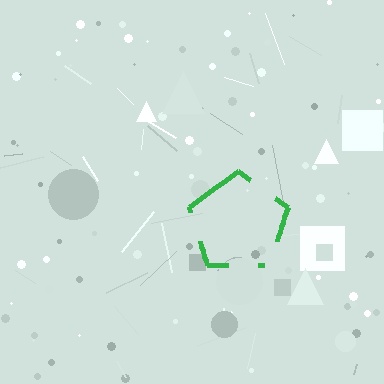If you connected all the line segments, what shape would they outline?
They would outline a pentagon.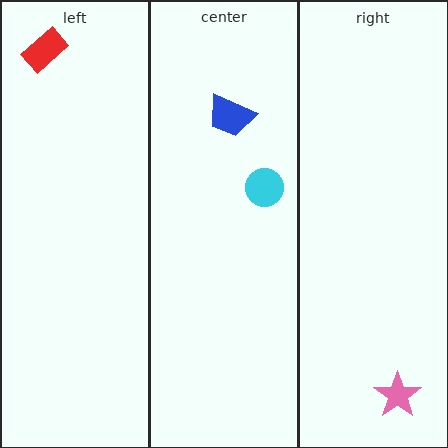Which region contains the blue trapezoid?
The center region.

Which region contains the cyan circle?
The center region.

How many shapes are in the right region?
1.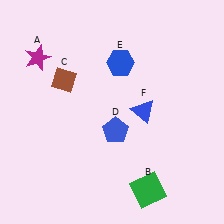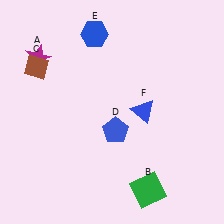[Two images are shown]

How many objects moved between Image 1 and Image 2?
2 objects moved between the two images.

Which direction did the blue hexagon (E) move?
The blue hexagon (E) moved up.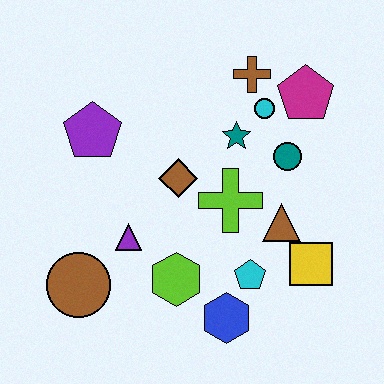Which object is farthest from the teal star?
The brown circle is farthest from the teal star.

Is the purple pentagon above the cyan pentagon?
Yes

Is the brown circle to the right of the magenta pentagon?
No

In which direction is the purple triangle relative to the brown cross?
The purple triangle is below the brown cross.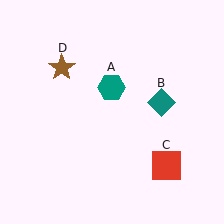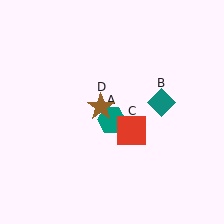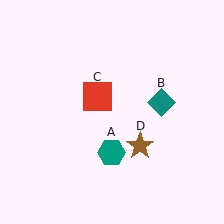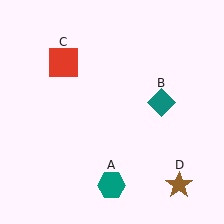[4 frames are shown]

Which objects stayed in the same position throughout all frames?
Teal diamond (object B) remained stationary.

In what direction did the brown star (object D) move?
The brown star (object D) moved down and to the right.